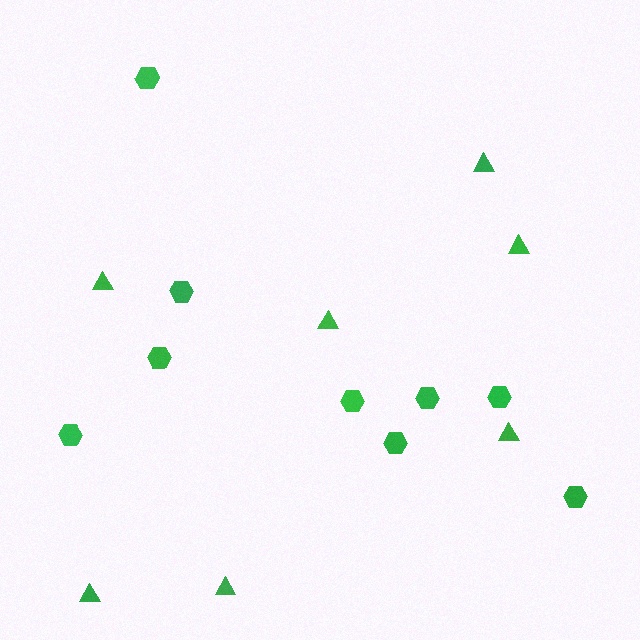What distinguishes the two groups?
There are 2 groups: one group of triangles (7) and one group of hexagons (9).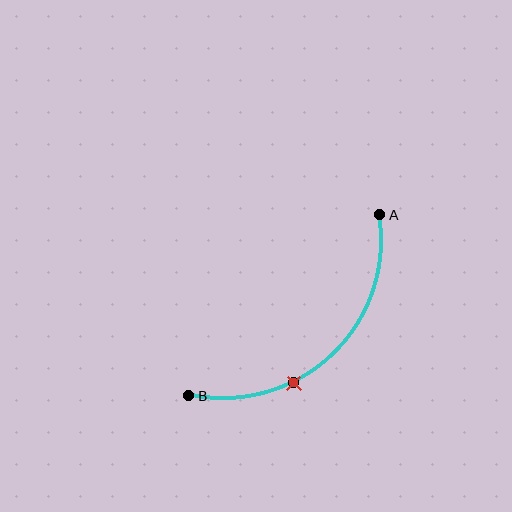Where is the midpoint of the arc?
The arc midpoint is the point on the curve farthest from the straight line joining A and B. It sits below and to the right of that line.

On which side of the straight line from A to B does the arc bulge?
The arc bulges below and to the right of the straight line connecting A and B.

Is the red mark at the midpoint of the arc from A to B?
No. The red mark lies on the arc but is closer to endpoint B. The arc midpoint would be at the point on the curve equidistant along the arc from both A and B.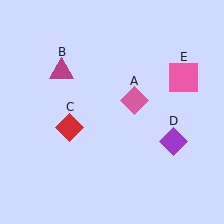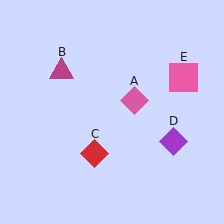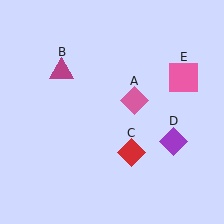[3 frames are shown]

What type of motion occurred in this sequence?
The red diamond (object C) rotated counterclockwise around the center of the scene.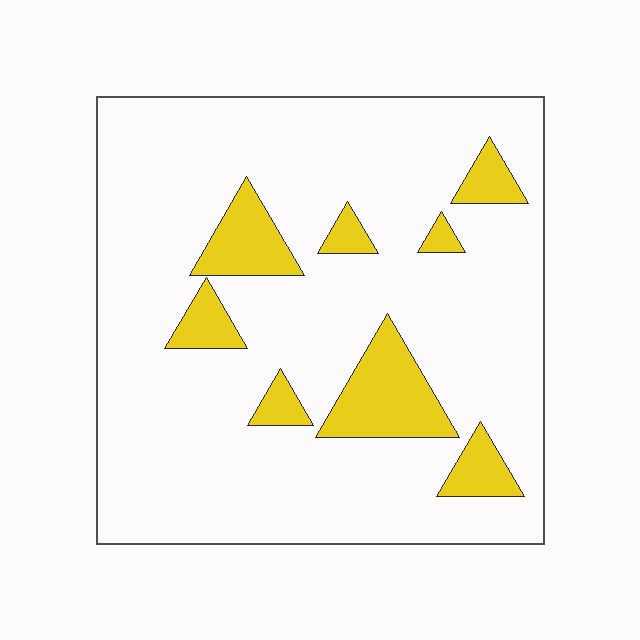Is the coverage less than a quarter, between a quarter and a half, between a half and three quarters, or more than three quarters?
Less than a quarter.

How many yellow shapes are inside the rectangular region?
8.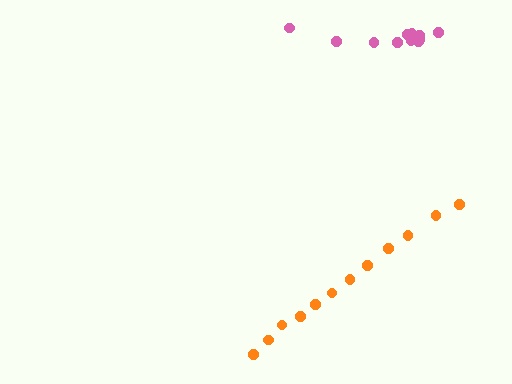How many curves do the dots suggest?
There are 2 distinct paths.